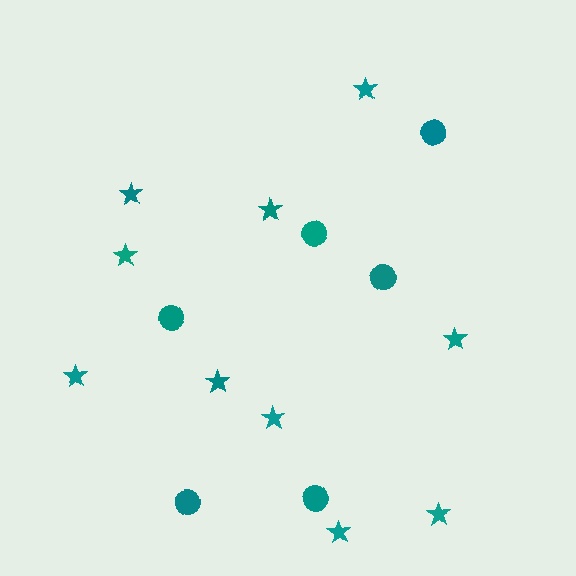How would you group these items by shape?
There are 2 groups: one group of stars (10) and one group of circles (6).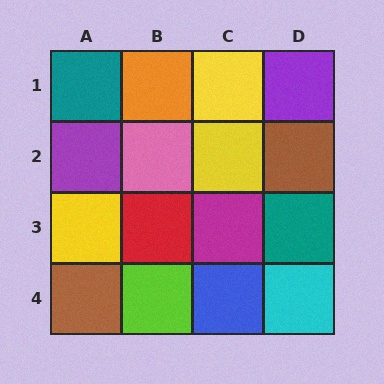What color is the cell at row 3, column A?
Yellow.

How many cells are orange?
1 cell is orange.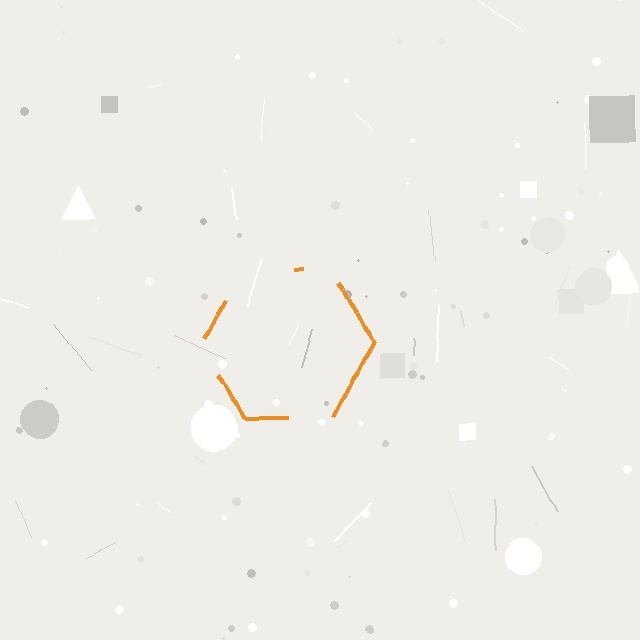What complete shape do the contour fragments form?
The contour fragments form a hexagon.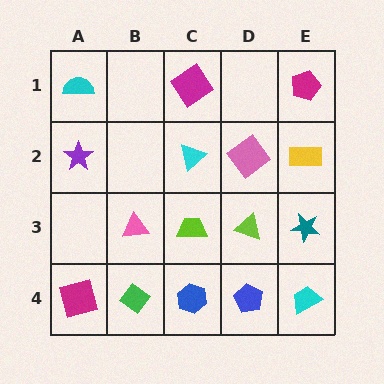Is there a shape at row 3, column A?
No, that cell is empty.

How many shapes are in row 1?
3 shapes.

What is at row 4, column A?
A magenta square.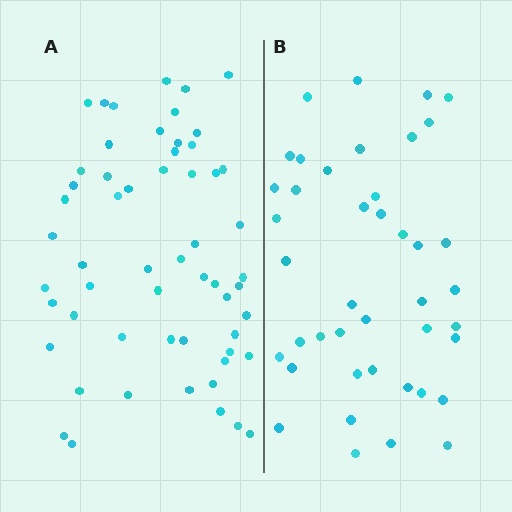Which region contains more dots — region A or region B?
Region A (the left region) has more dots.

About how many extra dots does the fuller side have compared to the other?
Region A has approximately 15 more dots than region B.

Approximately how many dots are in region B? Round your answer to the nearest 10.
About 40 dots. (The exact count is 42, which rounds to 40.)